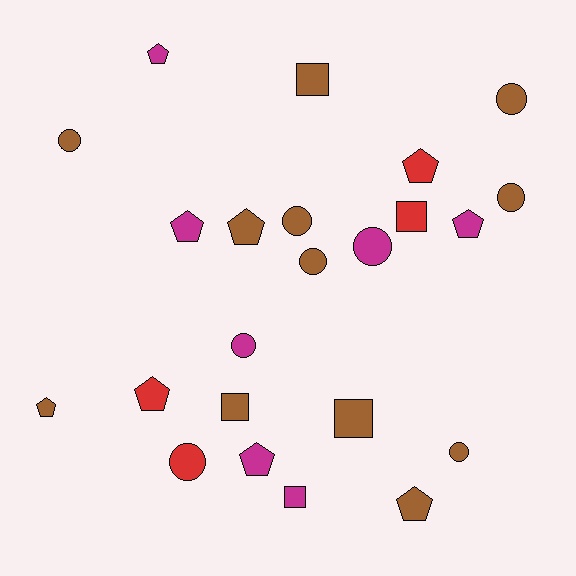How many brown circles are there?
There are 6 brown circles.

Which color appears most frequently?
Brown, with 12 objects.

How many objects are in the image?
There are 23 objects.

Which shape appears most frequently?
Pentagon, with 9 objects.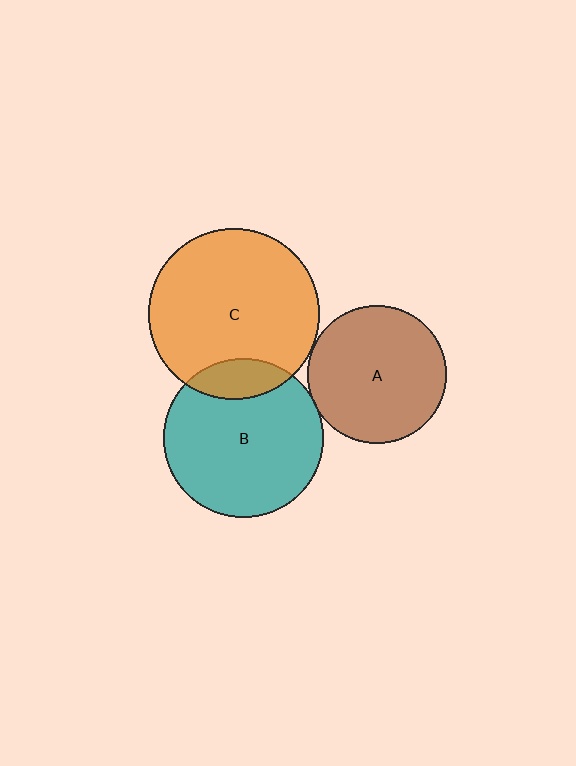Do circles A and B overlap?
Yes.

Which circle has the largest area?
Circle C (orange).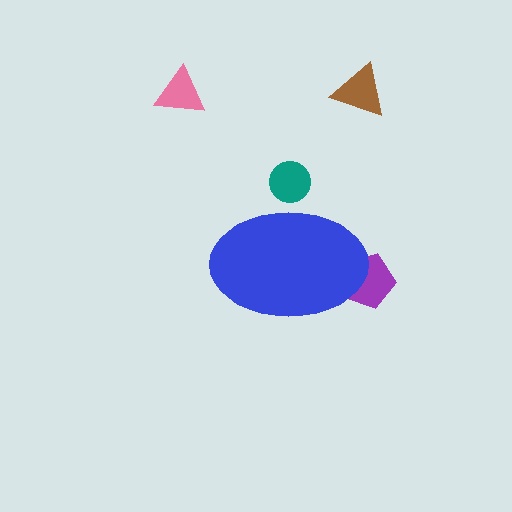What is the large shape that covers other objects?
A blue ellipse.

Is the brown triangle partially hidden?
No, the brown triangle is fully visible.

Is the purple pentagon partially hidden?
Yes, the purple pentagon is partially hidden behind the blue ellipse.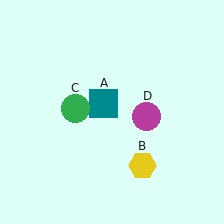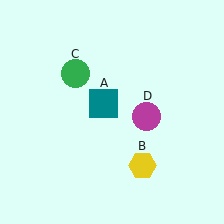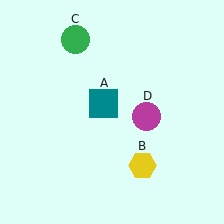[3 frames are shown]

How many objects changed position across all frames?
1 object changed position: green circle (object C).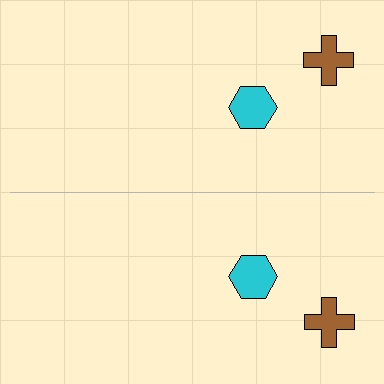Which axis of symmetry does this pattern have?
The pattern has a horizontal axis of symmetry running through the center of the image.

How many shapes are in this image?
There are 4 shapes in this image.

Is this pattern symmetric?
Yes, this pattern has bilateral (reflection) symmetry.